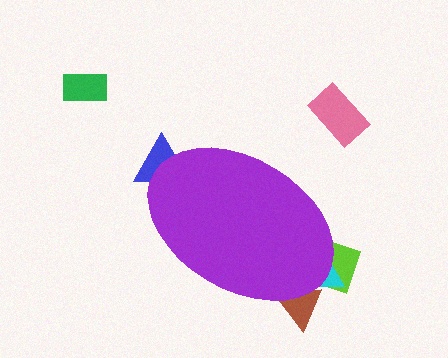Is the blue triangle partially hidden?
Yes, the blue triangle is partially hidden behind the purple ellipse.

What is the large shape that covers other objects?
A purple ellipse.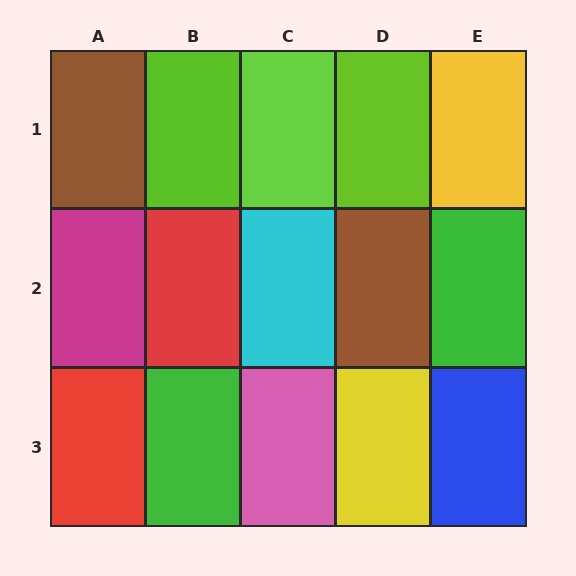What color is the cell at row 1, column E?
Yellow.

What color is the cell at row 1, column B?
Lime.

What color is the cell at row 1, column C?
Lime.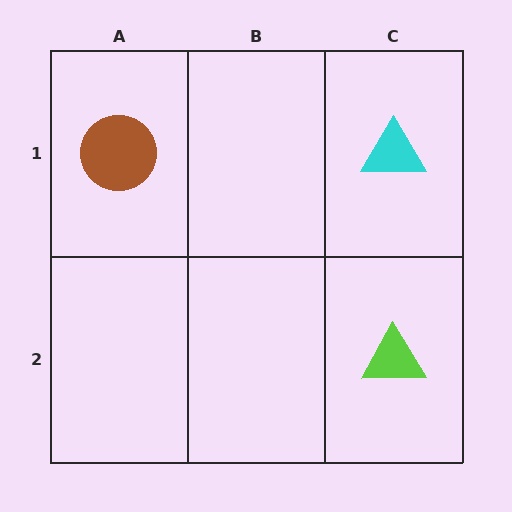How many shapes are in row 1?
2 shapes.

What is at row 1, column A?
A brown circle.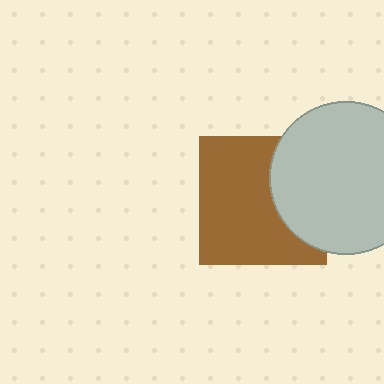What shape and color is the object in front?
The object in front is a light gray circle.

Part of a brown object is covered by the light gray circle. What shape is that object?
It is a square.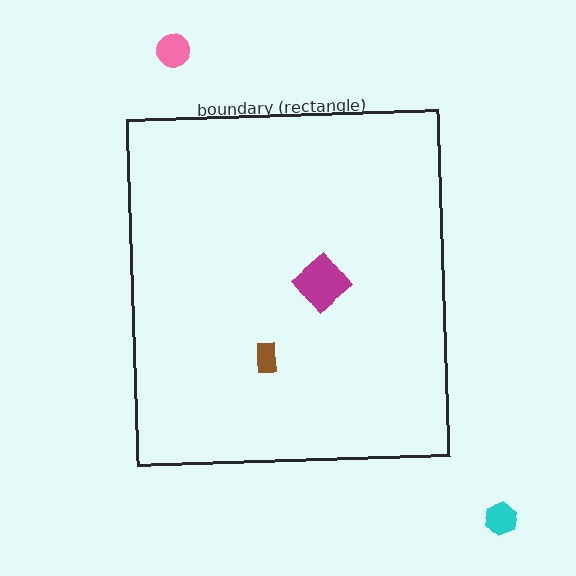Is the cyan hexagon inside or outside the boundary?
Outside.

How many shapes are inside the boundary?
2 inside, 2 outside.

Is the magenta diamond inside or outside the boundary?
Inside.